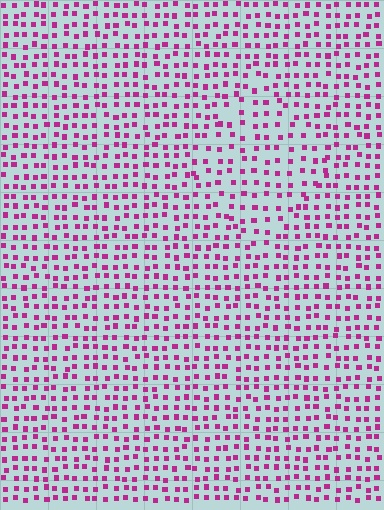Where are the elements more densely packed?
The elements are more densely packed outside the diamond boundary.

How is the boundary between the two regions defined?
The boundary is defined by a change in element density (approximately 1.4x ratio). All elements are the same color, size, and shape.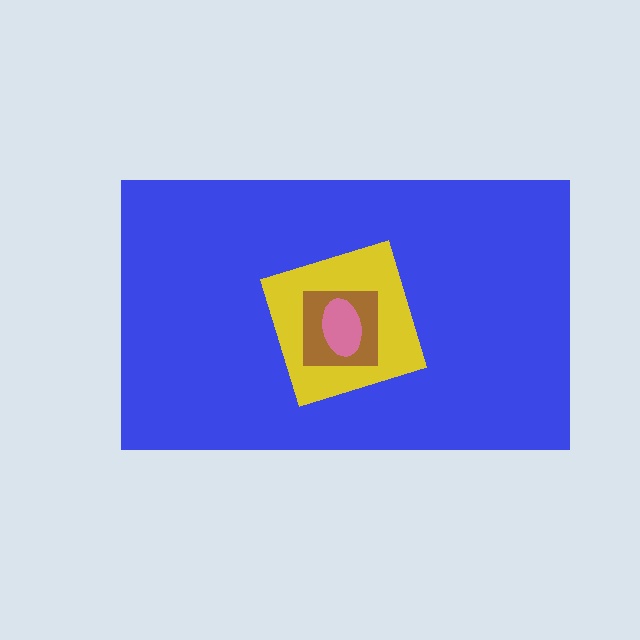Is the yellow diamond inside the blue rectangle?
Yes.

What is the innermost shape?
The pink ellipse.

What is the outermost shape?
The blue rectangle.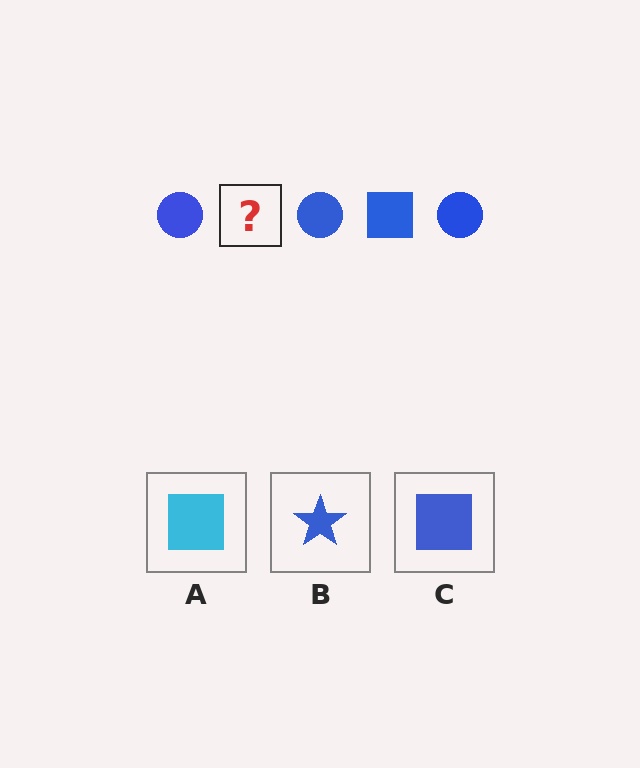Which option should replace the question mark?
Option C.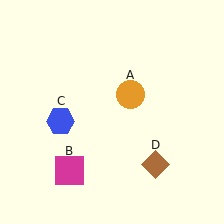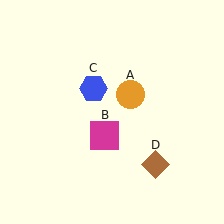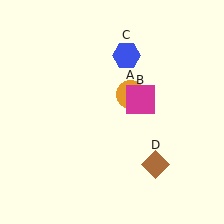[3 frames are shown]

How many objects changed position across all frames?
2 objects changed position: magenta square (object B), blue hexagon (object C).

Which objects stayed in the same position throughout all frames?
Orange circle (object A) and brown diamond (object D) remained stationary.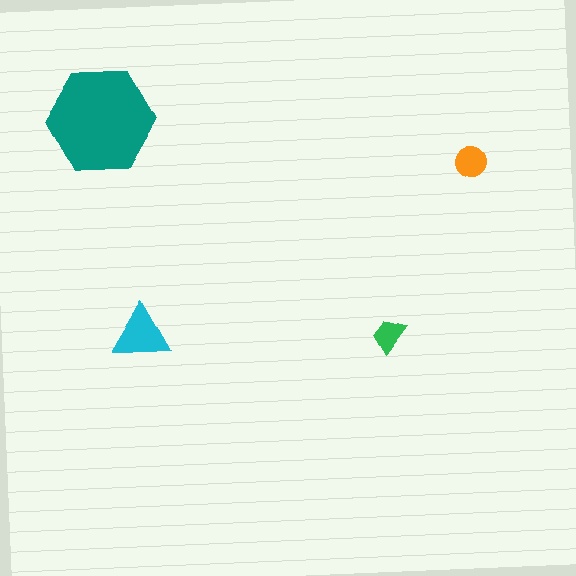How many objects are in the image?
There are 4 objects in the image.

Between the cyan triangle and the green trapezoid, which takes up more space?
The cyan triangle.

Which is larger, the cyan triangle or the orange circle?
The cyan triangle.